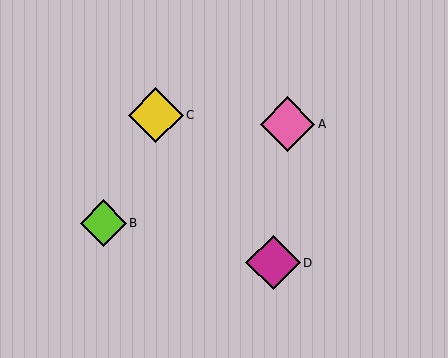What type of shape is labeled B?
Shape B is a lime diamond.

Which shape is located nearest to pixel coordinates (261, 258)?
The magenta diamond (labeled D) at (273, 263) is nearest to that location.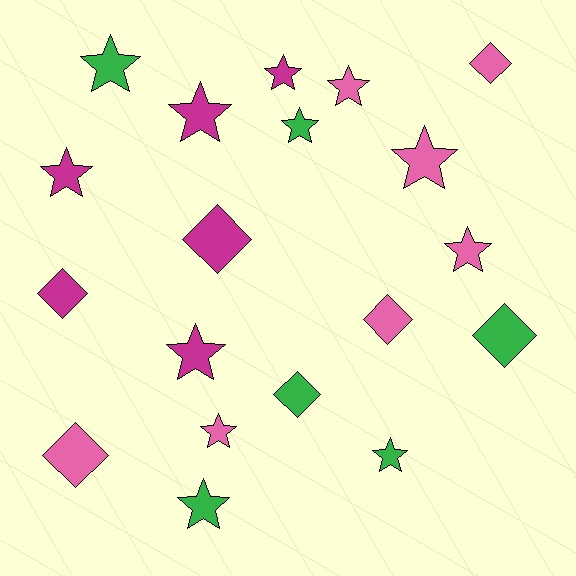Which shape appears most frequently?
Star, with 12 objects.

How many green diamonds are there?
There are 2 green diamonds.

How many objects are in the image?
There are 19 objects.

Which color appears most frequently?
Pink, with 7 objects.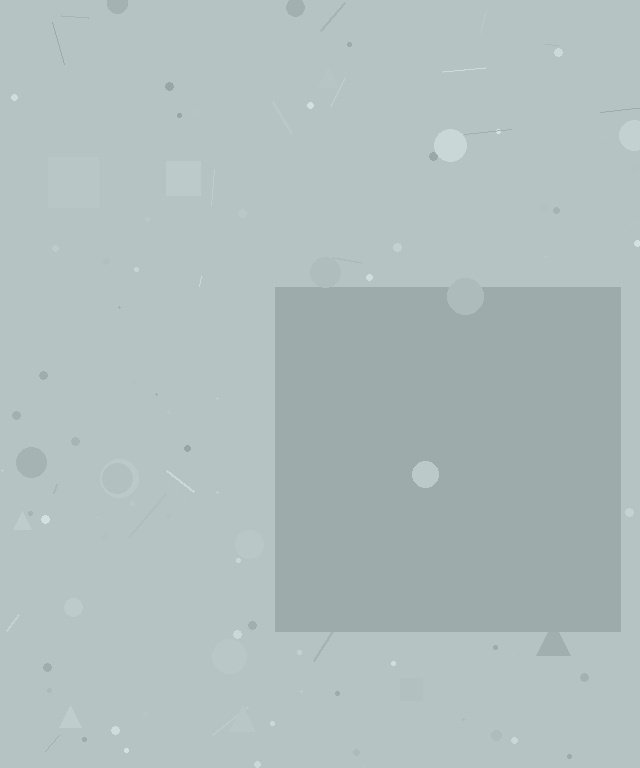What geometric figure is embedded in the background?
A square is embedded in the background.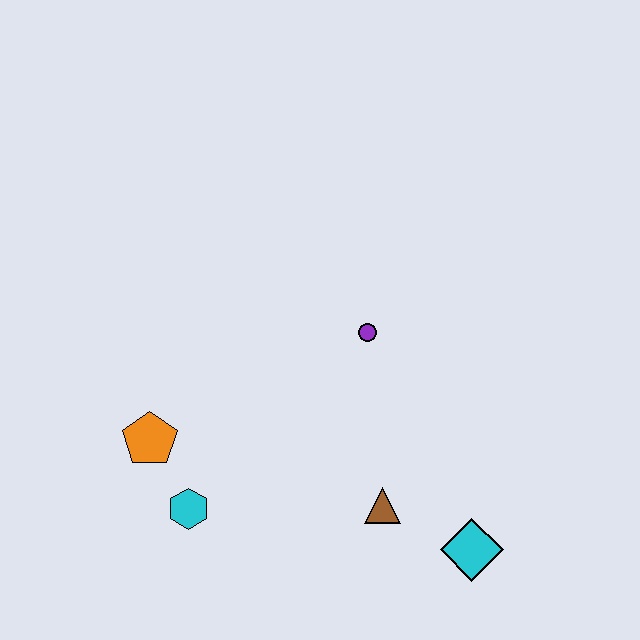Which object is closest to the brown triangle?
The cyan diamond is closest to the brown triangle.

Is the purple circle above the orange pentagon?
Yes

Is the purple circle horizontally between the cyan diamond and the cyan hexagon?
Yes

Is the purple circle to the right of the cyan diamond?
No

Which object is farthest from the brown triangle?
The orange pentagon is farthest from the brown triangle.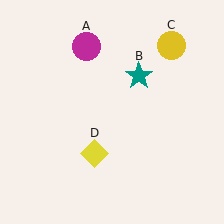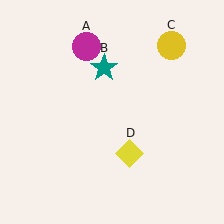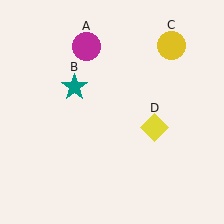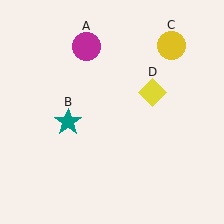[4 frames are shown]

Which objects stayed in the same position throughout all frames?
Magenta circle (object A) and yellow circle (object C) remained stationary.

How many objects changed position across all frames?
2 objects changed position: teal star (object B), yellow diamond (object D).